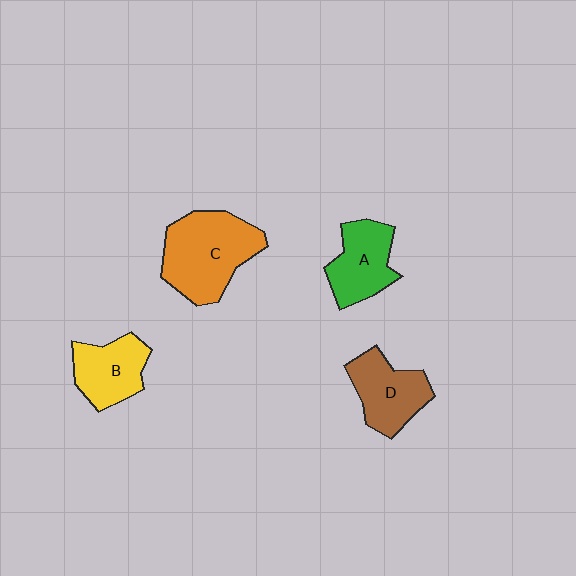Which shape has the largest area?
Shape C (orange).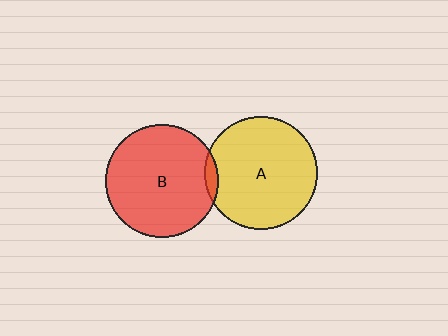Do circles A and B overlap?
Yes.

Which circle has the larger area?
Circle A (yellow).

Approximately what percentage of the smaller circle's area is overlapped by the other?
Approximately 5%.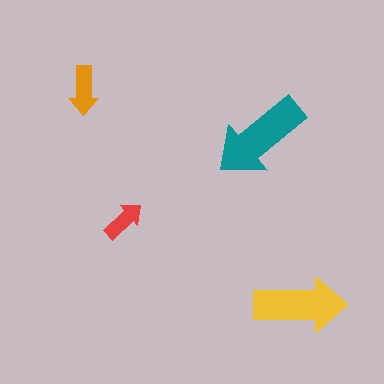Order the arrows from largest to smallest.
the teal one, the yellow one, the orange one, the red one.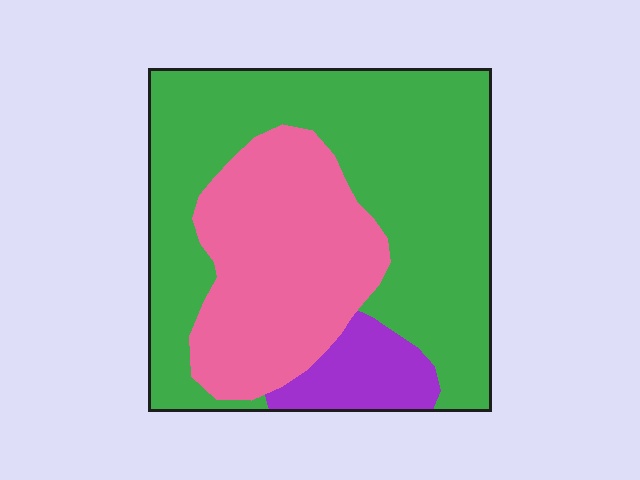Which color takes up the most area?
Green, at roughly 60%.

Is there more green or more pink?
Green.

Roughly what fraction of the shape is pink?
Pink takes up about one third (1/3) of the shape.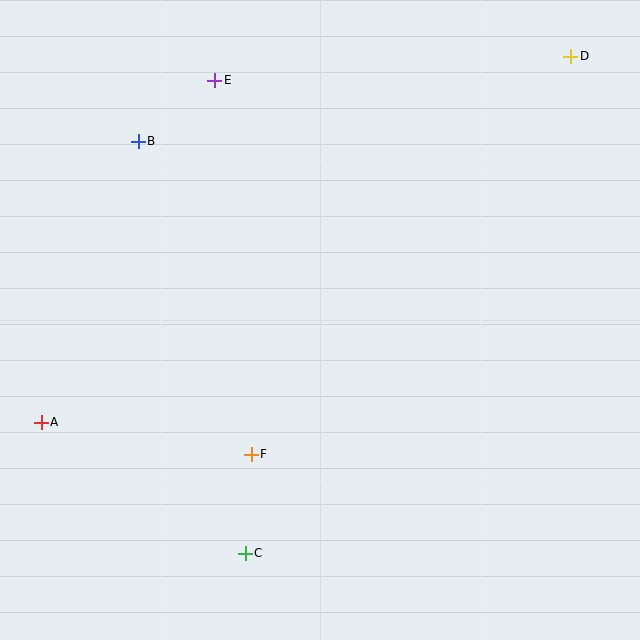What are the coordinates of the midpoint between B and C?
The midpoint between B and C is at (192, 347).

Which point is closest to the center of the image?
Point F at (251, 454) is closest to the center.